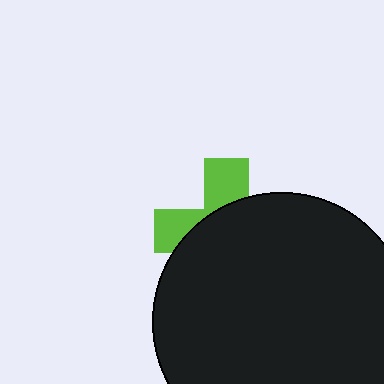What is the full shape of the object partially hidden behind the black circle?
The partially hidden object is a lime cross.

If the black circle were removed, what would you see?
You would see the complete lime cross.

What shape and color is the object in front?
The object in front is a black circle.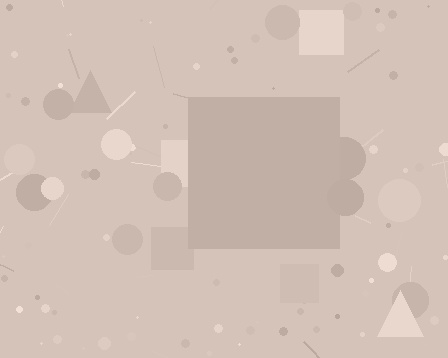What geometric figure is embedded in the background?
A square is embedded in the background.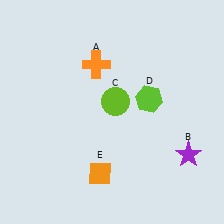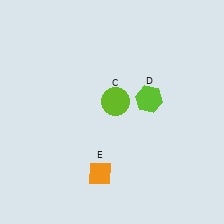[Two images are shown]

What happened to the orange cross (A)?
The orange cross (A) was removed in Image 2. It was in the top-left area of Image 1.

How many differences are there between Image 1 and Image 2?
There are 2 differences between the two images.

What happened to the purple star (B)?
The purple star (B) was removed in Image 2. It was in the bottom-right area of Image 1.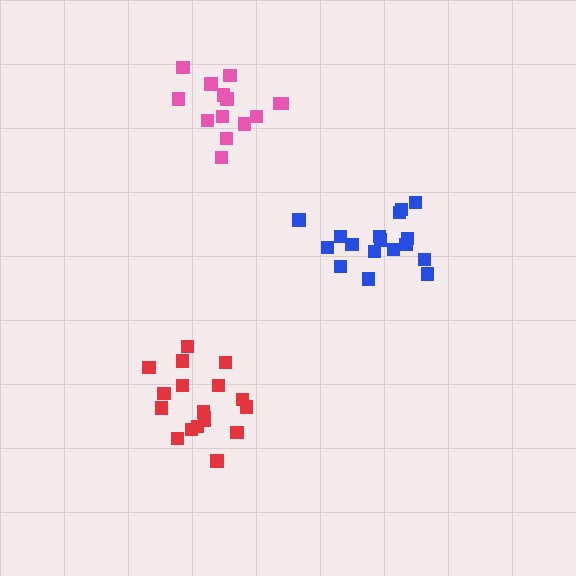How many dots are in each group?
Group 1: 18 dots, Group 2: 17 dots, Group 3: 14 dots (49 total).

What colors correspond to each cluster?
The clusters are colored: red, blue, pink.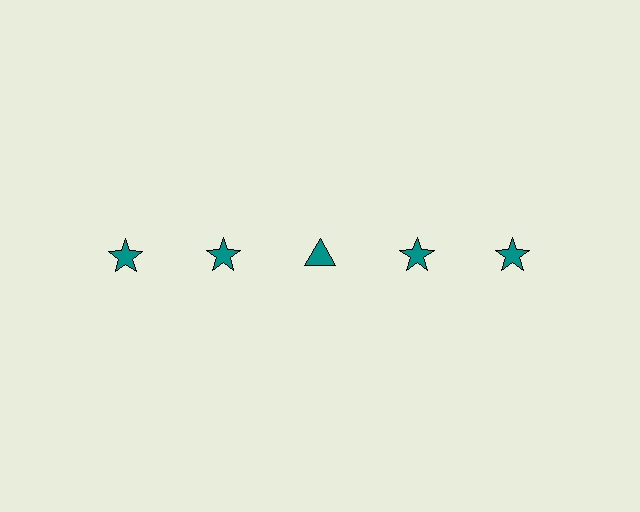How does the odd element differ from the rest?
It has a different shape: triangle instead of star.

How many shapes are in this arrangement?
There are 5 shapes arranged in a grid pattern.